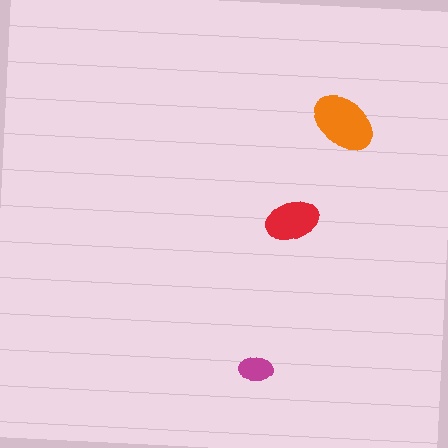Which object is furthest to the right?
The orange ellipse is rightmost.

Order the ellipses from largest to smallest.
the orange one, the red one, the magenta one.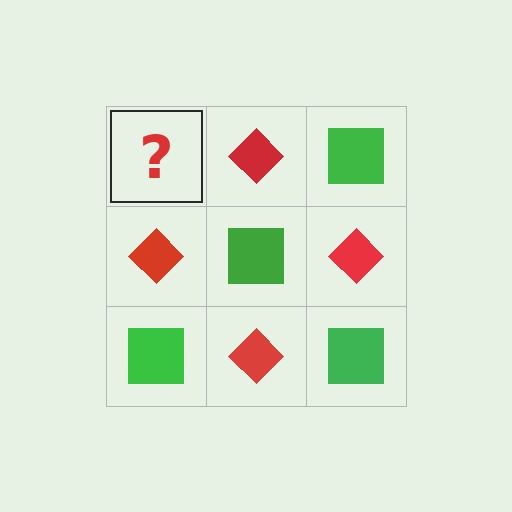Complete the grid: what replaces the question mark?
The question mark should be replaced with a green square.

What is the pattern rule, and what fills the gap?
The rule is that it alternates green square and red diamond in a checkerboard pattern. The gap should be filled with a green square.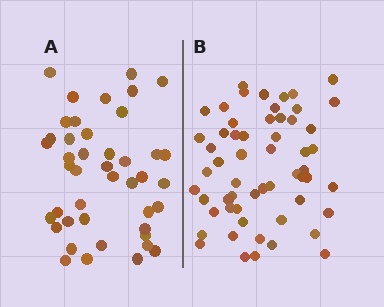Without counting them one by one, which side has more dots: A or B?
Region B (the right region) has more dots.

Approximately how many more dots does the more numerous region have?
Region B has approximately 15 more dots than region A.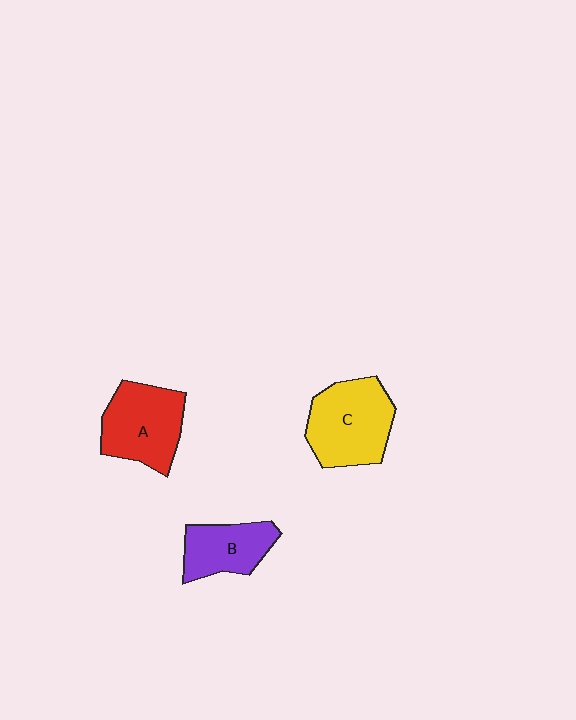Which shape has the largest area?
Shape C (yellow).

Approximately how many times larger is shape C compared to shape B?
Approximately 1.5 times.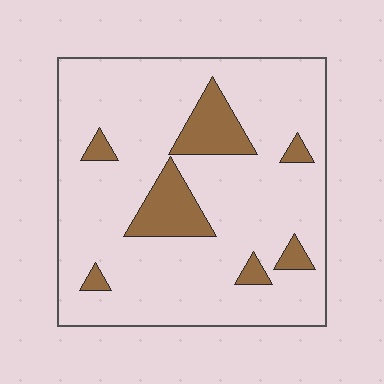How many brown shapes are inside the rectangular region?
7.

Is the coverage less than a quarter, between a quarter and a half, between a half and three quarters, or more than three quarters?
Less than a quarter.